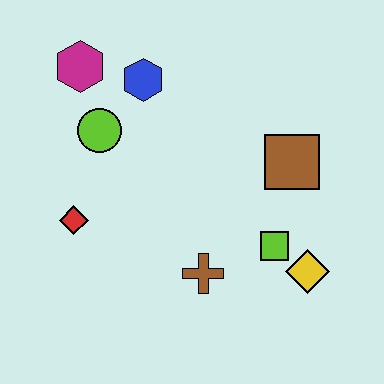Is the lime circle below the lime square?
No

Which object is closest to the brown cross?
The lime square is closest to the brown cross.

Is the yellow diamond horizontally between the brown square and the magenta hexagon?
No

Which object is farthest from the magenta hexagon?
The yellow diamond is farthest from the magenta hexagon.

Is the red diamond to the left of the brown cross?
Yes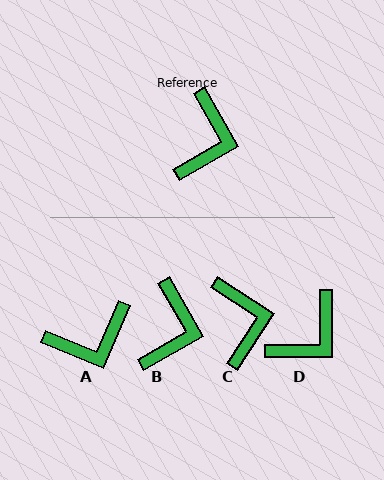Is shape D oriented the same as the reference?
No, it is off by about 30 degrees.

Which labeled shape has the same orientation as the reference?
B.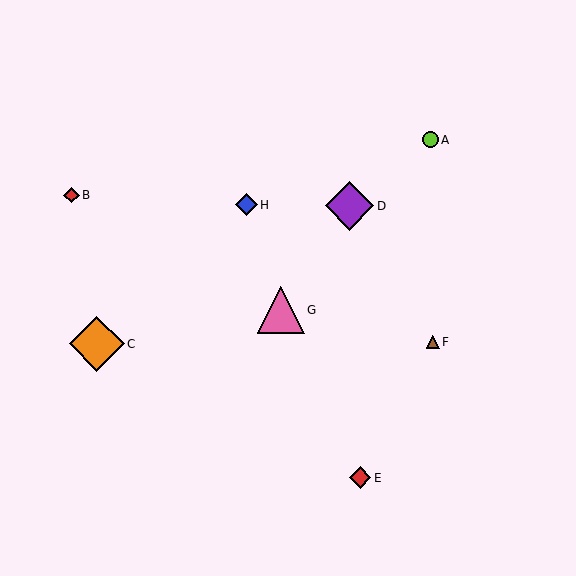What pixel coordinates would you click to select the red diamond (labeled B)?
Click at (72, 195) to select the red diamond B.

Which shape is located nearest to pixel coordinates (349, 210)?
The purple diamond (labeled D) at (350, 206) is nearest to that location.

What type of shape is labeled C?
Shape C is an orange diamond.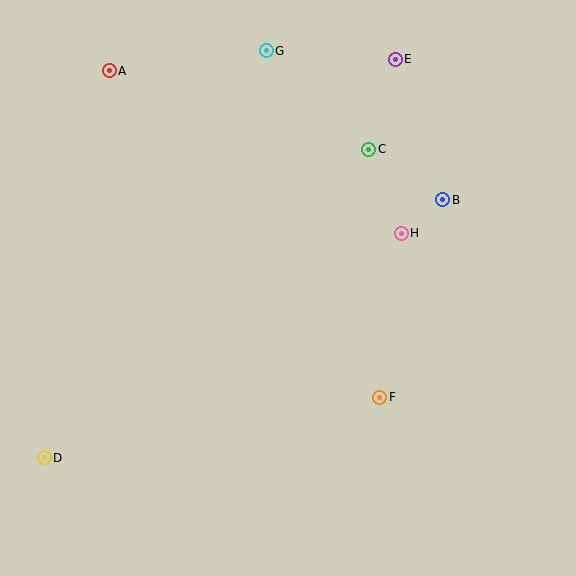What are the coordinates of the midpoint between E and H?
The midpoint between E and H is at (398, 146).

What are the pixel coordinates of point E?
Point E is at (395, 59).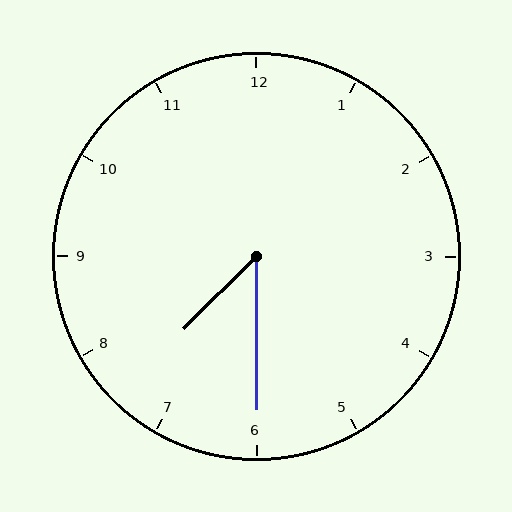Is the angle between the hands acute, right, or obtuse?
It is acute.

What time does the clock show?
7:30.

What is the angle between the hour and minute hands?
Approximately 45 degrees.